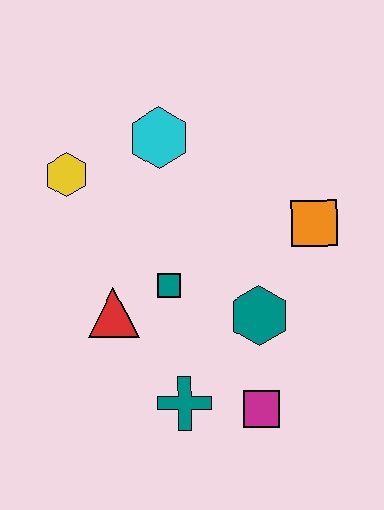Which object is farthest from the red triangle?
The orange square is farthest from the red triangle.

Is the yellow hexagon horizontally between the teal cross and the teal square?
No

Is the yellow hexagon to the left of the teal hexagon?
Yes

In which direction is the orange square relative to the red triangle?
The orange square is to the right of the red triangle.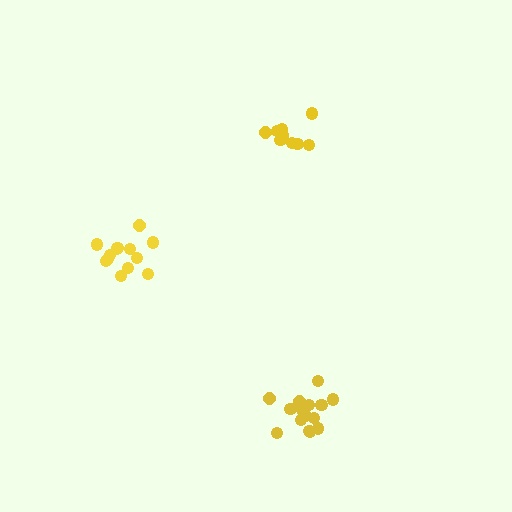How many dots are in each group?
Group 1: 12 dots, Group 2: 15 dots, Group 3: 13 dots (40 total).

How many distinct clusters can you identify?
There are 3 distinct clusters.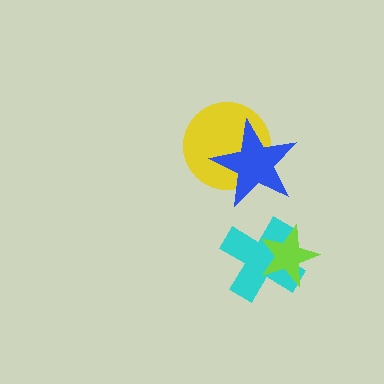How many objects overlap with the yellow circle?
1 object overlaps with the yellow circle.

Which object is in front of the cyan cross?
The lime star is in front of the cyan cross.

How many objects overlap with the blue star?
1 object overlaps with the blue star.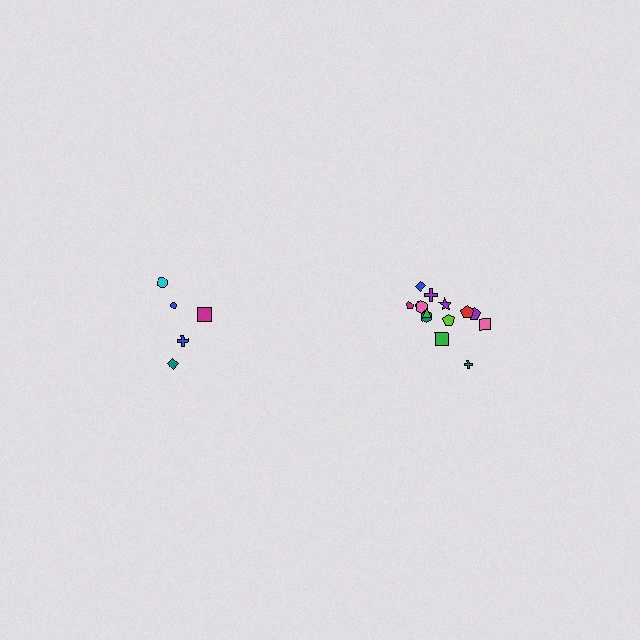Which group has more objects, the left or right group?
The right group.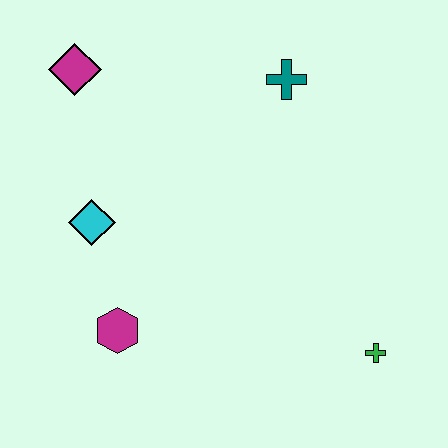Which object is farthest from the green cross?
The magenta diamond is farthest from the green cross.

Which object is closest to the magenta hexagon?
The cyan diamond is closest to the magenta hexagon.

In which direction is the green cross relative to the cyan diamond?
The green cross is to the right of the cyan diamond.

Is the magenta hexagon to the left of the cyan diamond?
No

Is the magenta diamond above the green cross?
Yes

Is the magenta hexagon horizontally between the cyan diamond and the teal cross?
Yes